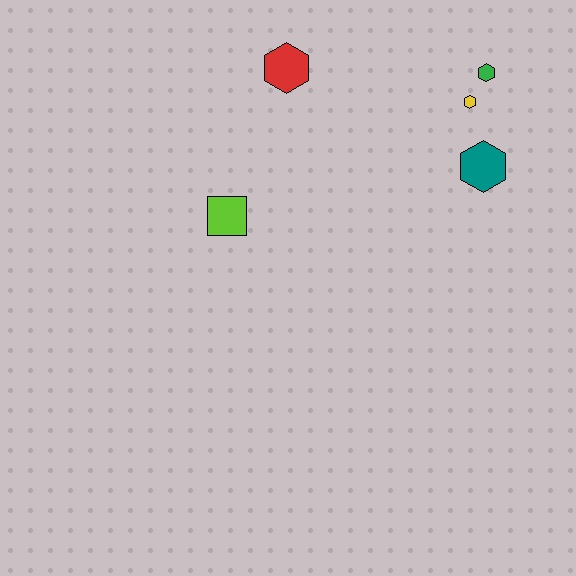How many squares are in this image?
There is 1 square.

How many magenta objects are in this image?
There are no magenta objects.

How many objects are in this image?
There are 5 objects.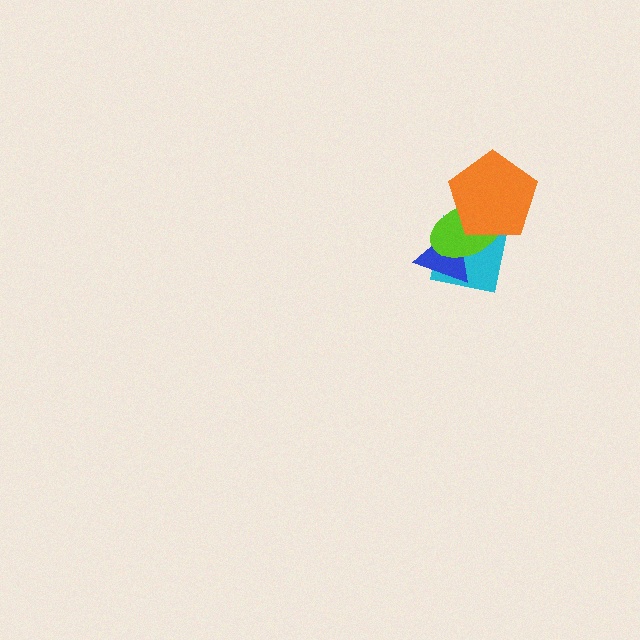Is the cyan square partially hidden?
Yes, it is partially covered by another shape.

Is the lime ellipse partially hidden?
Yes, it is partially covered by another shape.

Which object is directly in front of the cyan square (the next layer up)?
The blue triangle is directly in front of the cyan square.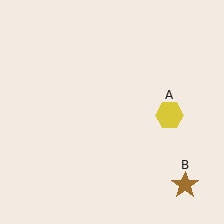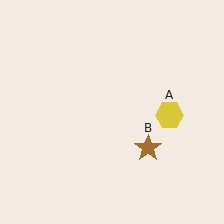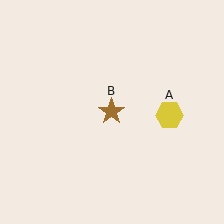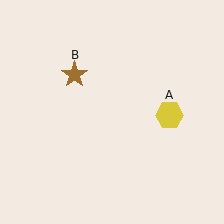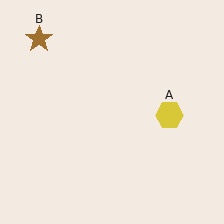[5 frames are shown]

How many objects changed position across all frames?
1 object changed position: brown star (object B).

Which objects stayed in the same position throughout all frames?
Yellow hexagon (object A) remained stationary.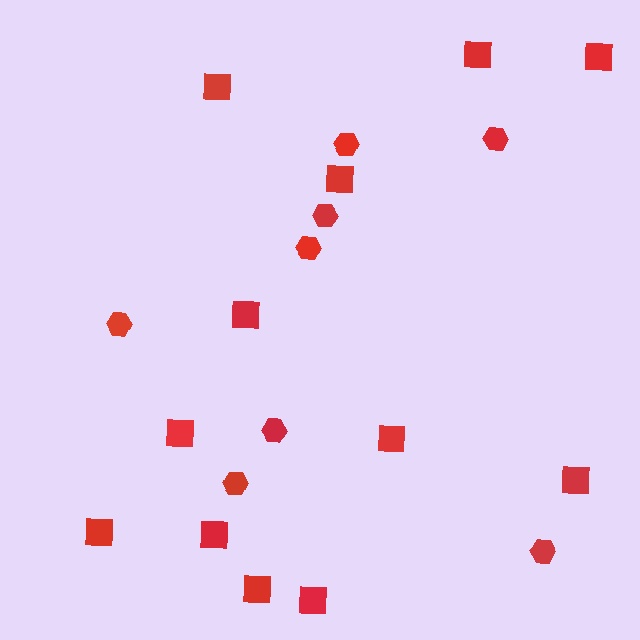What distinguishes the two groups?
There are 2 groups: one group of hexagons (8) and one group of squares (12).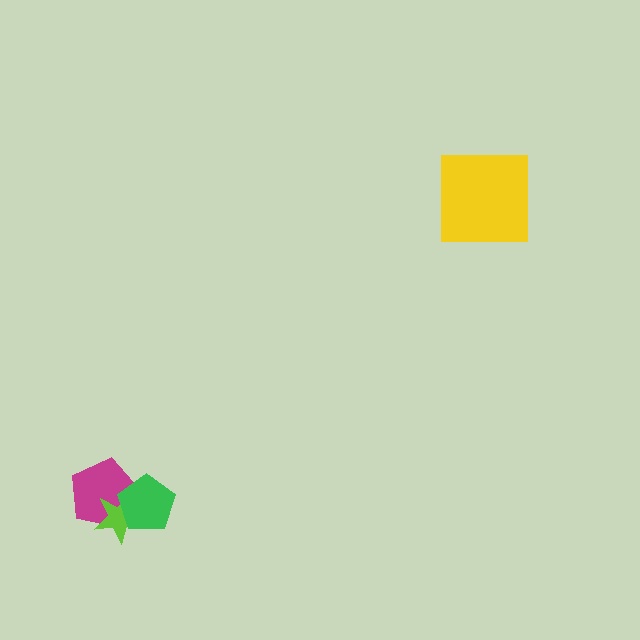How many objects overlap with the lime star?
2 objects overlap with the lime star.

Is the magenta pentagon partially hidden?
Yes, it is partially covered by another shape.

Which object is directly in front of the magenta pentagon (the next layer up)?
The lime star is directly in front of the magenta pentagon.